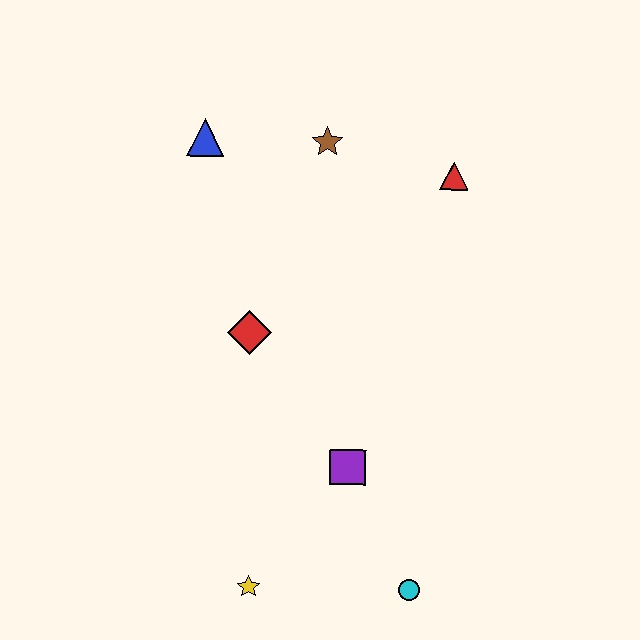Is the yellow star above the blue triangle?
No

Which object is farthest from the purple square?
The blue triangle is farthest from the purple square.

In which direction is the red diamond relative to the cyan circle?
The red diamond is above the cyan circle.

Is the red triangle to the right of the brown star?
Yes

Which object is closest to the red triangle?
The brown star is closest to the red triangle.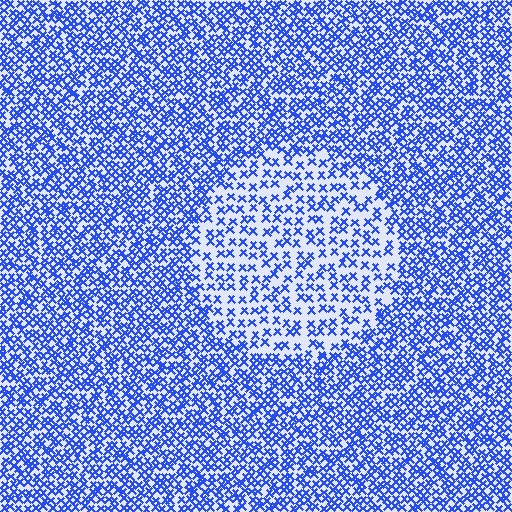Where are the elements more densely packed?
The elements are more densely packed outside the circle boundary.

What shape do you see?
I see a circle.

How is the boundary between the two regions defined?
The boundary is defined by a change in element density (approximately 2.0x ratio). All elements are the same color, size, and shape.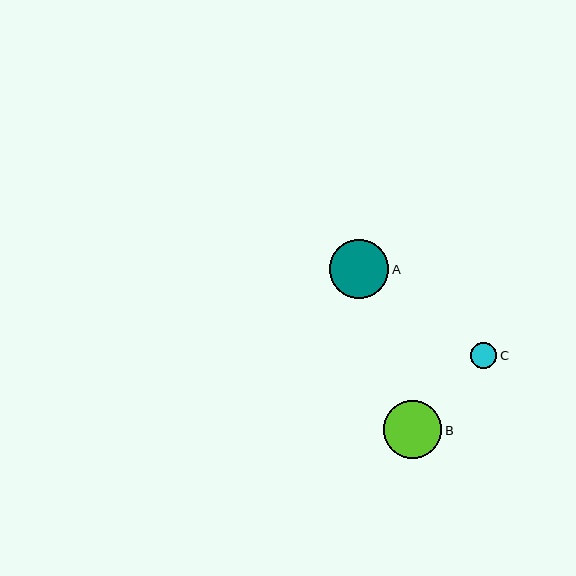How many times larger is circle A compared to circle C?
Circle A is approximately 2.3 times the size of circle C.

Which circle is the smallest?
Circle C is the smallest with a size of approximately 26 pixels.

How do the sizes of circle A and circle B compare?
Circle A and circle B are approximately the same size.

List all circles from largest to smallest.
From largest to smallest: A, B, C.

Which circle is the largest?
Circle A is the largest with a size of approximately 59 pixels.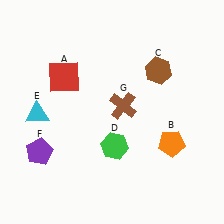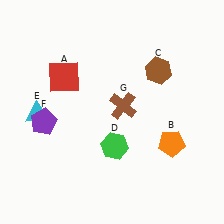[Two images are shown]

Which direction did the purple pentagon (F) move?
The purple pentagon (F) moved up.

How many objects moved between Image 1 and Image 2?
1 object moved between the two images.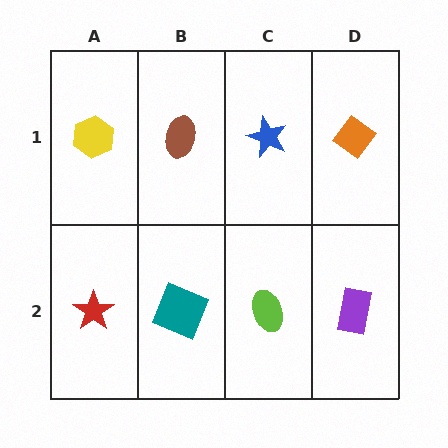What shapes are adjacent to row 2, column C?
A blue star (row 1, column C), a teal square (row 2, column B), a purple rectangle (row 2, column D).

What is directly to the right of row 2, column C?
A purple rectangle.